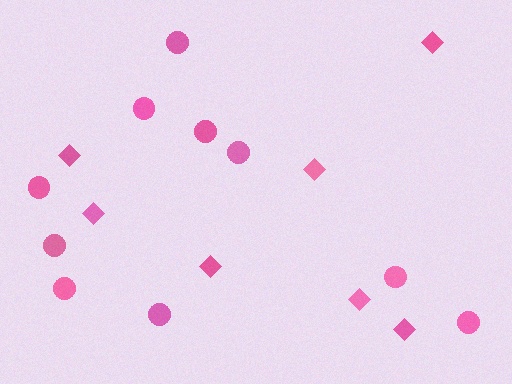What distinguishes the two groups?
There are 2 groups: one group of circles (10) and one group of diamonds (7).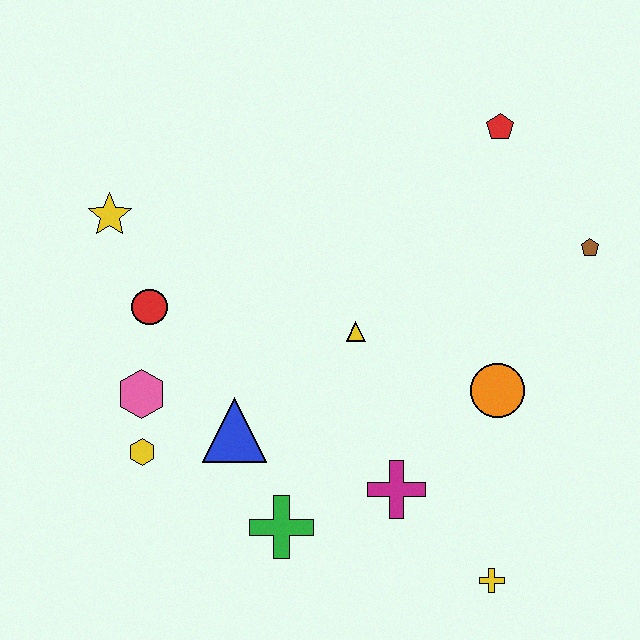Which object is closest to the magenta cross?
The green cross is closest to the magenta cross.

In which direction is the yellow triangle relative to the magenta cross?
The yellow triangle is above the magenta cross.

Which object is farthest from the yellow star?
The yellow cross is farthest from the yellow star.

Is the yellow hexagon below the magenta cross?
No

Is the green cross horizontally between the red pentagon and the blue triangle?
Yes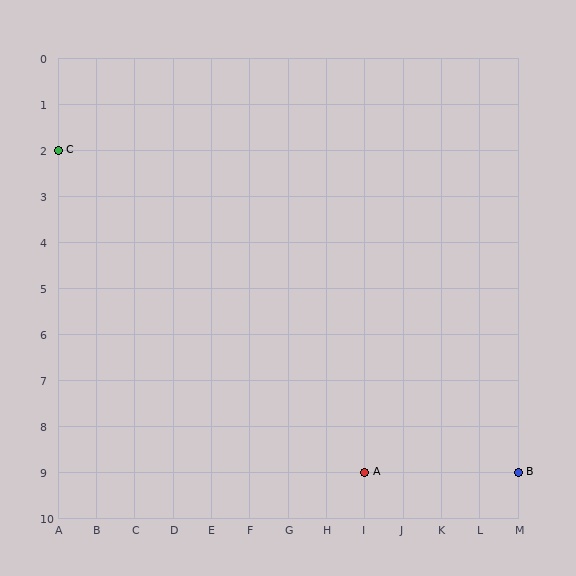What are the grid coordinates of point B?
Point B is at grid coordinates (M, 9).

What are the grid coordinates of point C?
Point C is at grid coordinates (A, 2).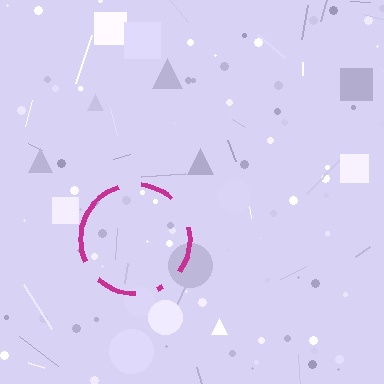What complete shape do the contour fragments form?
The contour fragments form a circle.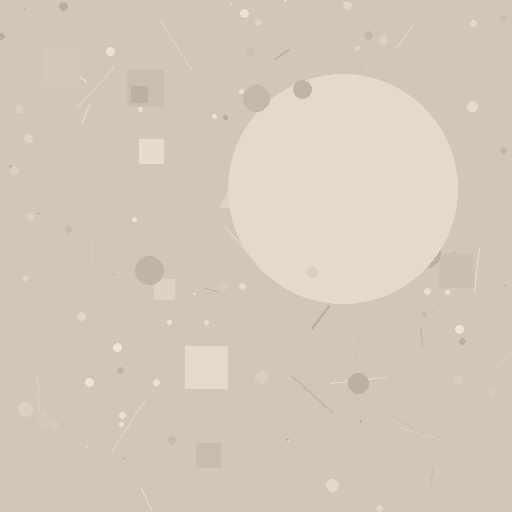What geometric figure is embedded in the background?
A circle is embedded in the background.